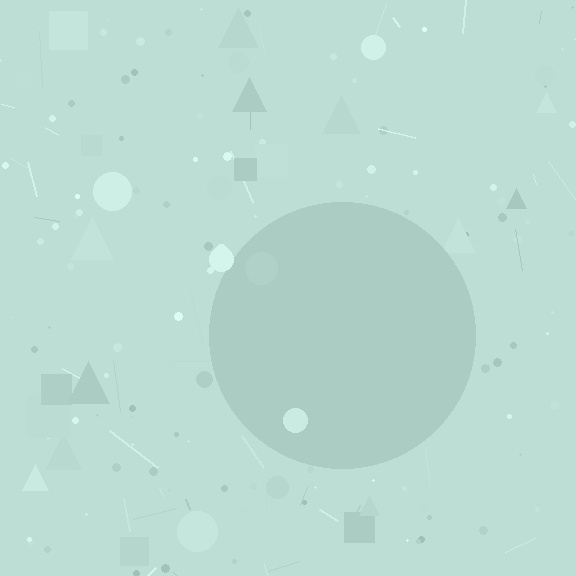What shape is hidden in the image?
A circle is hidden in the image.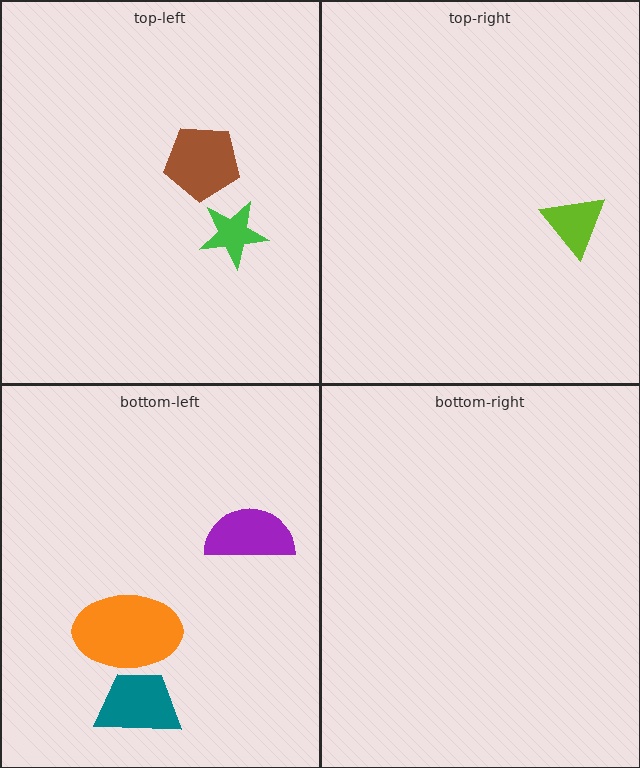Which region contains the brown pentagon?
The top-left region.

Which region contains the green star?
The top-left region.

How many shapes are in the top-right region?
1.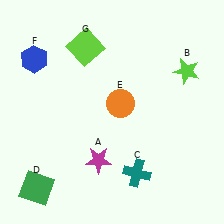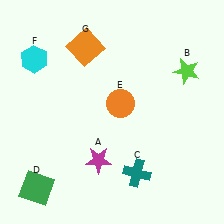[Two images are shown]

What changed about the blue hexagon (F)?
In Image 1, F is blue. In Image 2, it changed to cyan.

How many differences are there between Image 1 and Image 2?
There are 2 differences between the two images.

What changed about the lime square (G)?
In Image 1, G is lime. In Image 2, it changed to orange.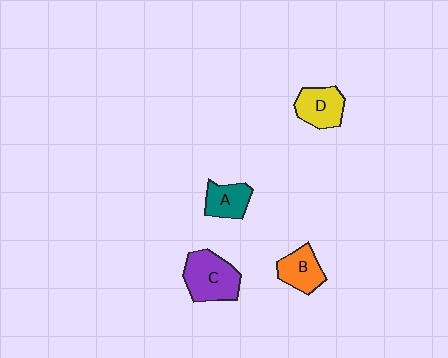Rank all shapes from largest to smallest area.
From largest to smallest: C (purple), D (yellow), B (orange), A (teal).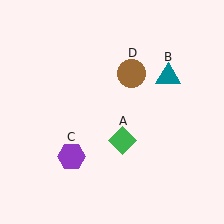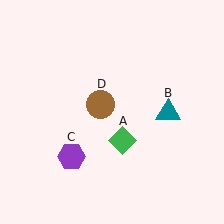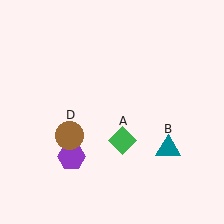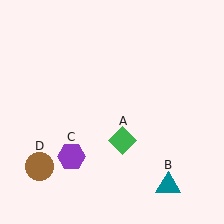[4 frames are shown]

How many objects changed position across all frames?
2 objects changed position: teal triangle (object B), brown circle (object D).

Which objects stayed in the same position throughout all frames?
Green diamond (object A) and purple hexagon (object C) remained stationary.